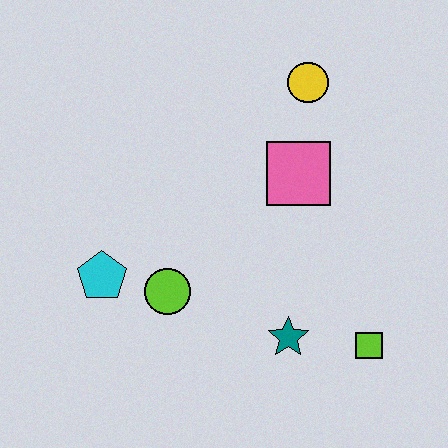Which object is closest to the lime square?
The teal star is closest to the lime square.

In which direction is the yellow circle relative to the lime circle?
The yellow circle is above the lime circle.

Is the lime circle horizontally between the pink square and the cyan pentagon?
Yes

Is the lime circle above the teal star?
Yes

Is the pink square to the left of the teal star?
No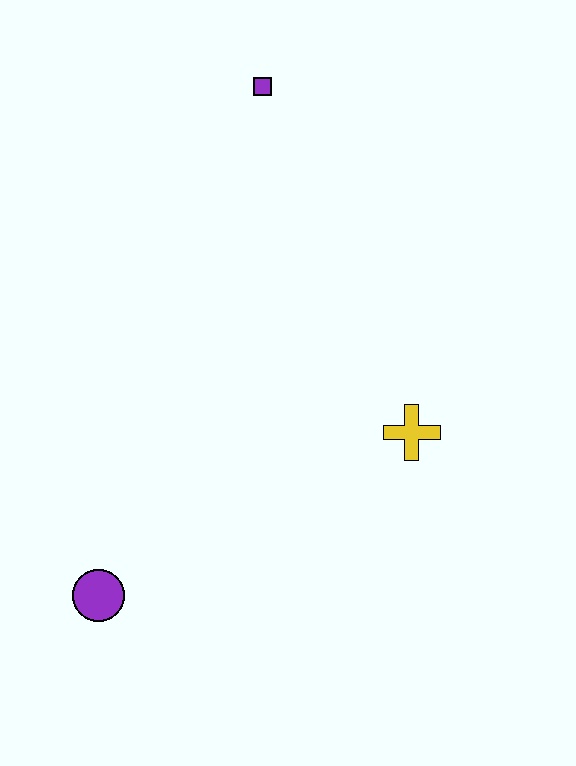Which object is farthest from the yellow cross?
The purple square is farthest from the yellow cross.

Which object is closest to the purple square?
The yellow cross is closest to the purple square.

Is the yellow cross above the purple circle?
Yes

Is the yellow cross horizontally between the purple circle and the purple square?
No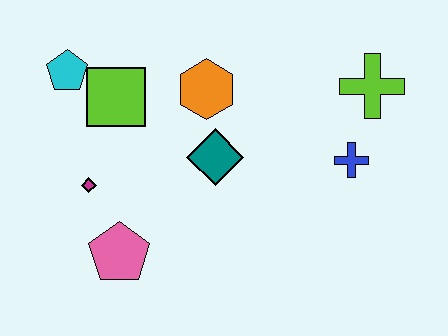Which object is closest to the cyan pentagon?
The lime square is closest to the cyan pentagon.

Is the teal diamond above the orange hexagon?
No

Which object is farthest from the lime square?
The lime cross is farthest from the lime square.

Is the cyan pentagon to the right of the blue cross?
No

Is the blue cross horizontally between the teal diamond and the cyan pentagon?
No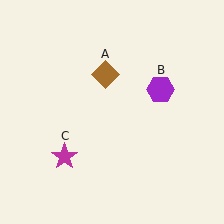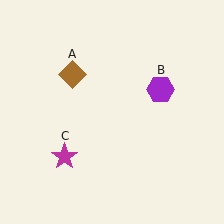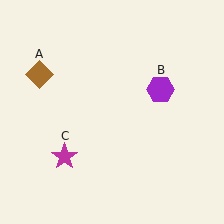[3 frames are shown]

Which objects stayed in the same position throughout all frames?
Purple hexagon (object B) and magenta star (object C) remained stationary.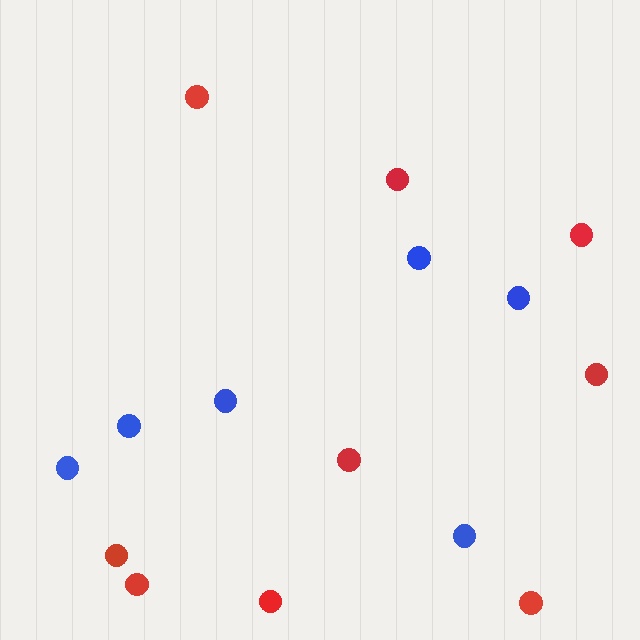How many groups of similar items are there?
There are 2 groups: one group of blue circles (6) and one group of red circles (9).